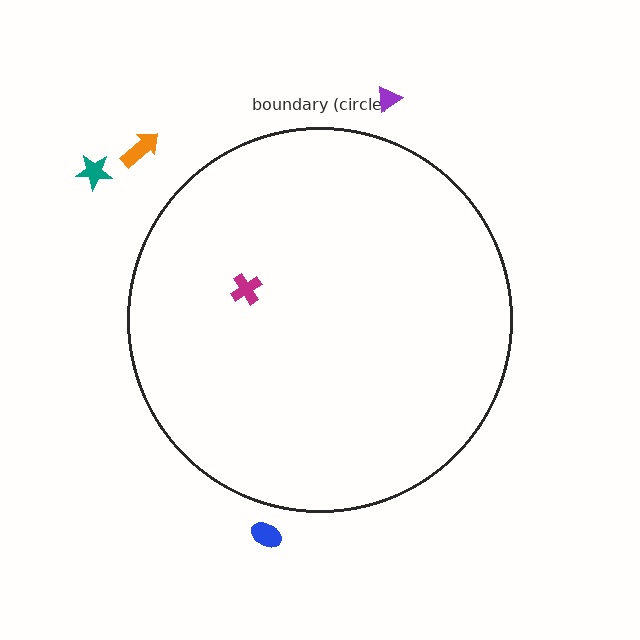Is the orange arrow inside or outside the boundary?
Outside.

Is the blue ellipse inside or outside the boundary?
Outside.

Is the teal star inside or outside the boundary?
Outside.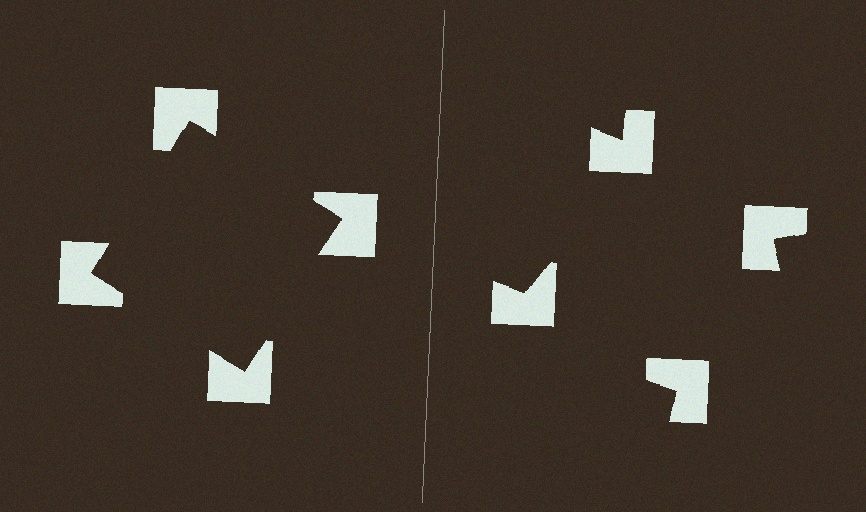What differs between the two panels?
The notched squares are positioned identically on both sides; only the wedge orientations differ. On the left they align to a square; on the right they are misaligned.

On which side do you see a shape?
An illusory square appears on the left side. On the right side the wedge cuts are rotated, so no coherent shape forms.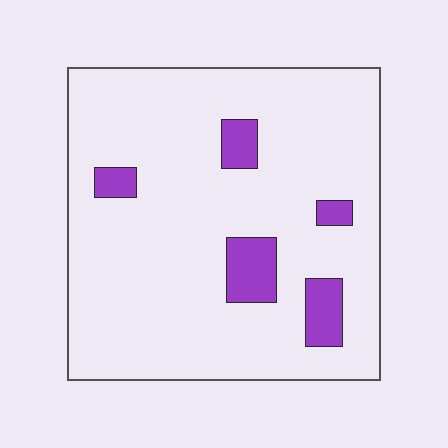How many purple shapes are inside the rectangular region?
5.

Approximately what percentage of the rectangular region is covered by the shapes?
Approximately 10%.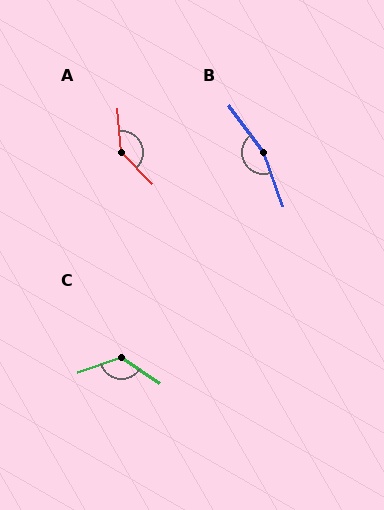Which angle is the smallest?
C, at approximately 128 degrees.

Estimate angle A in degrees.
Approximately 141 degrees.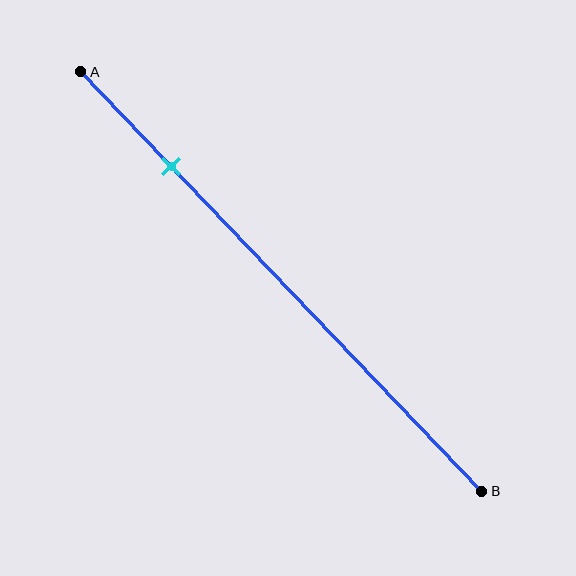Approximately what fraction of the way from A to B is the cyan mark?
The cyan mark is approximately 25% of the way from A to B.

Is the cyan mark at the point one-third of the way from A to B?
No, the mark is at about 25% from A, not at the 33% one-third point.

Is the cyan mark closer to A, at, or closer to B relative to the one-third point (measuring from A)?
The cyan mark is closer to point A than the one-third point of segment AB.